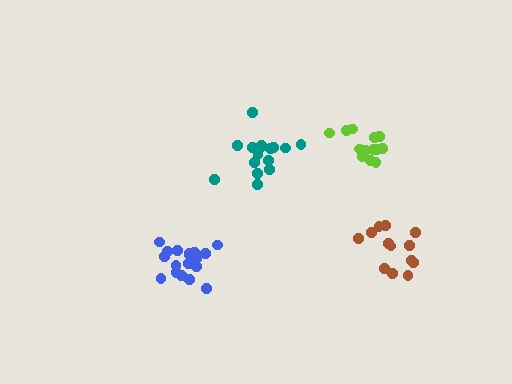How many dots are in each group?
Group 1: 18 dots, Group 2: 16 dots, Group 3: 13 dots, Group 4: 13 dots (60 total).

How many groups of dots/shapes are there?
There are 4 groups.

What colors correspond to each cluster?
The clusters are colored: blue, teal, lime, brown.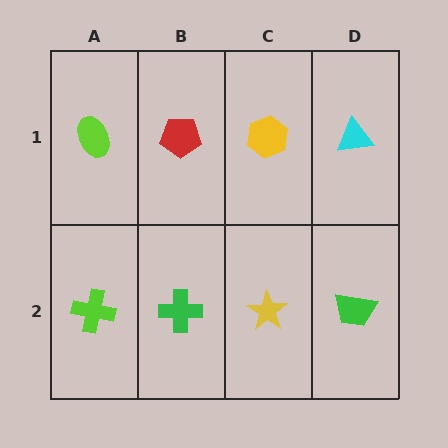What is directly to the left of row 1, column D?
A yellow hexagon.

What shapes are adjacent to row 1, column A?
A lime cross (row 2, column A), a red pentagon (row 1, column B).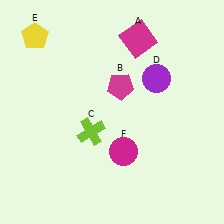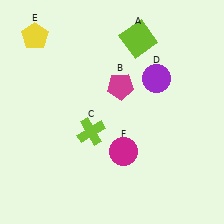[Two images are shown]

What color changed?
The square (A) changed from magenta in Image 1 to lime in Image 2.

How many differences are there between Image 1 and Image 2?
There is 1 difference between the two images.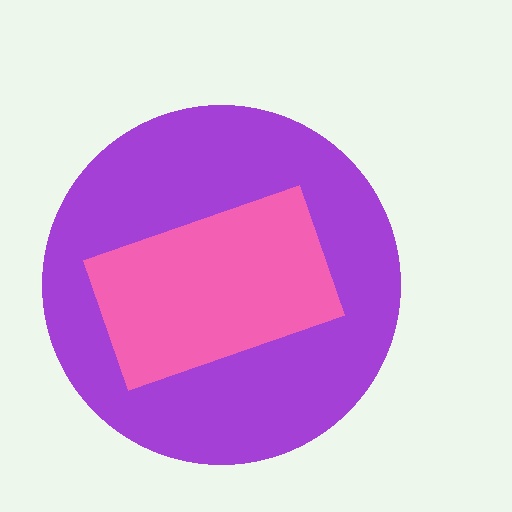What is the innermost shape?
The pink rectangle.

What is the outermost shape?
The purple circle.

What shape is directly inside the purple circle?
The pink rectangle.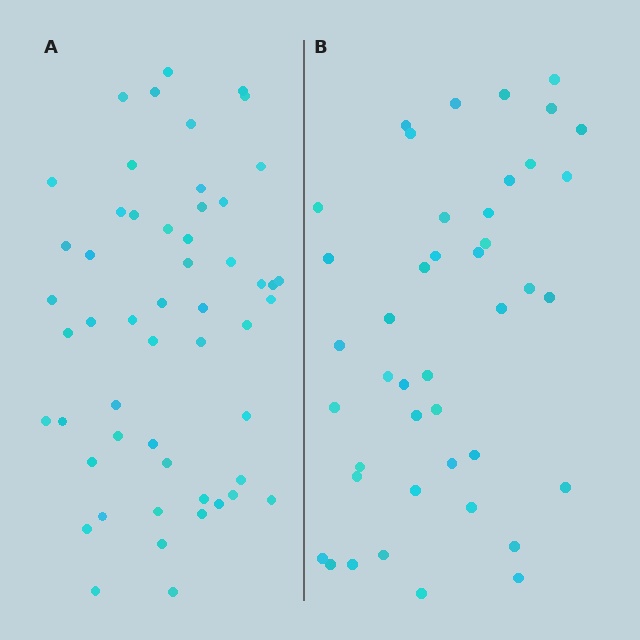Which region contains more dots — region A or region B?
Region A (the left region) has more dots.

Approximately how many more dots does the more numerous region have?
Region A has roughly 10 or so more dots than region B.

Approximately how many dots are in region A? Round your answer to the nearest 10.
About 50 dots. (The exact count is 53, which rounds to 50.)